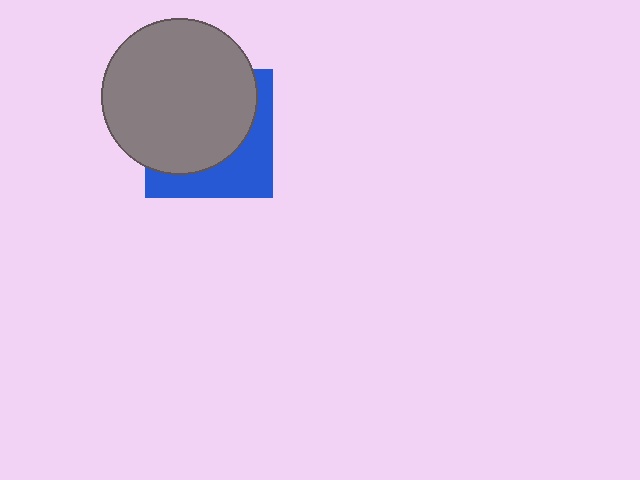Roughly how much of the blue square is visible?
A small part of it is visible (roughly 36%).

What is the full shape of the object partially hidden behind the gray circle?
The partially hidden object is a blue square.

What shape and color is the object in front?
The object in front is a gray circle.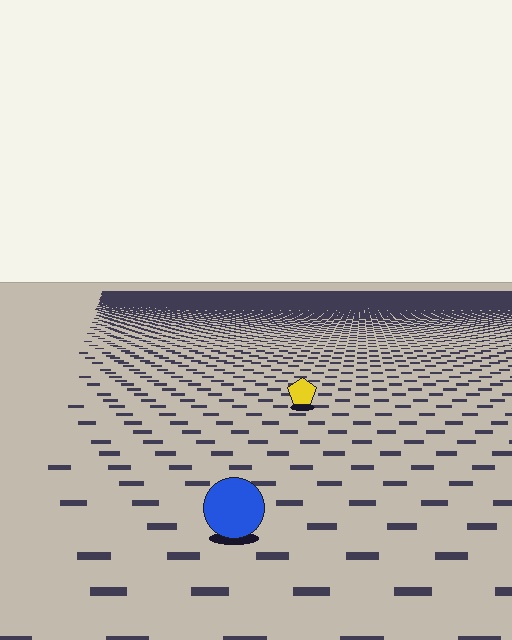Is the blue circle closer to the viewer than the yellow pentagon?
Yes. The blue circle is closer — you can tell from the texture gradient: the ground texture is coarser near it.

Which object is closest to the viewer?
The blue circle is closest. The texture marks near it are larger and more spread out.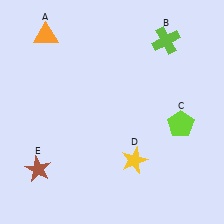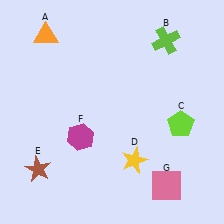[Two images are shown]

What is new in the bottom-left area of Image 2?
A magenta hexagon (F) was added in the bottom-left area of Image 2.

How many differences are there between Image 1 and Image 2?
There are 2 differences between the two images.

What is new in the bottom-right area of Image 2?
A pink square (G) was added in the bottom-right area of Image 2.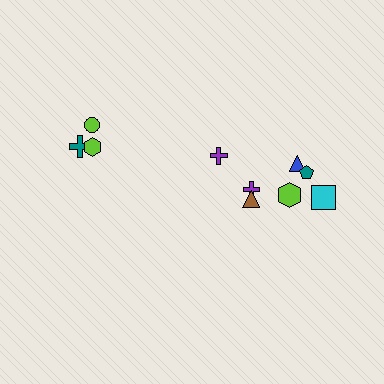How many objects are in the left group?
There are 3 objects.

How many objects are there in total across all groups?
There are 10 objects.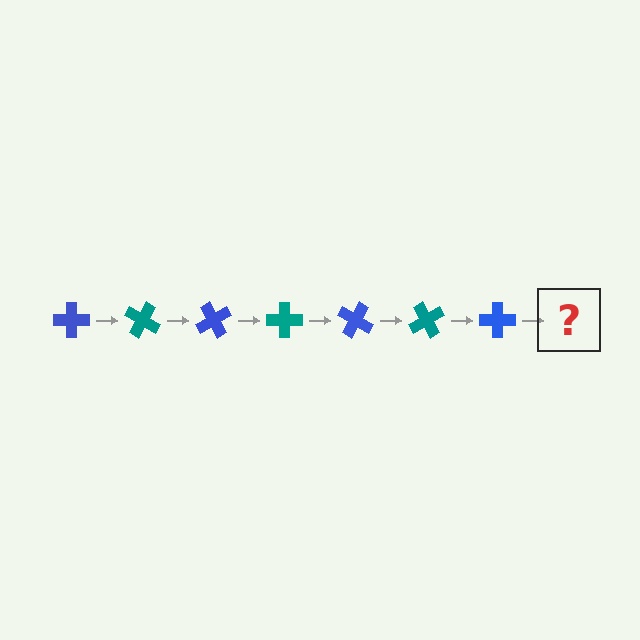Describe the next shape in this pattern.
It should be a teal cross, rotated 210 degrees from the start.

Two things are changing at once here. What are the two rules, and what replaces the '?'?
The two rules are that it rotates 30 degrees each step and the color cycles through blue and teal. The '?' should be a teal cross, rotated 210 degrees from the start.